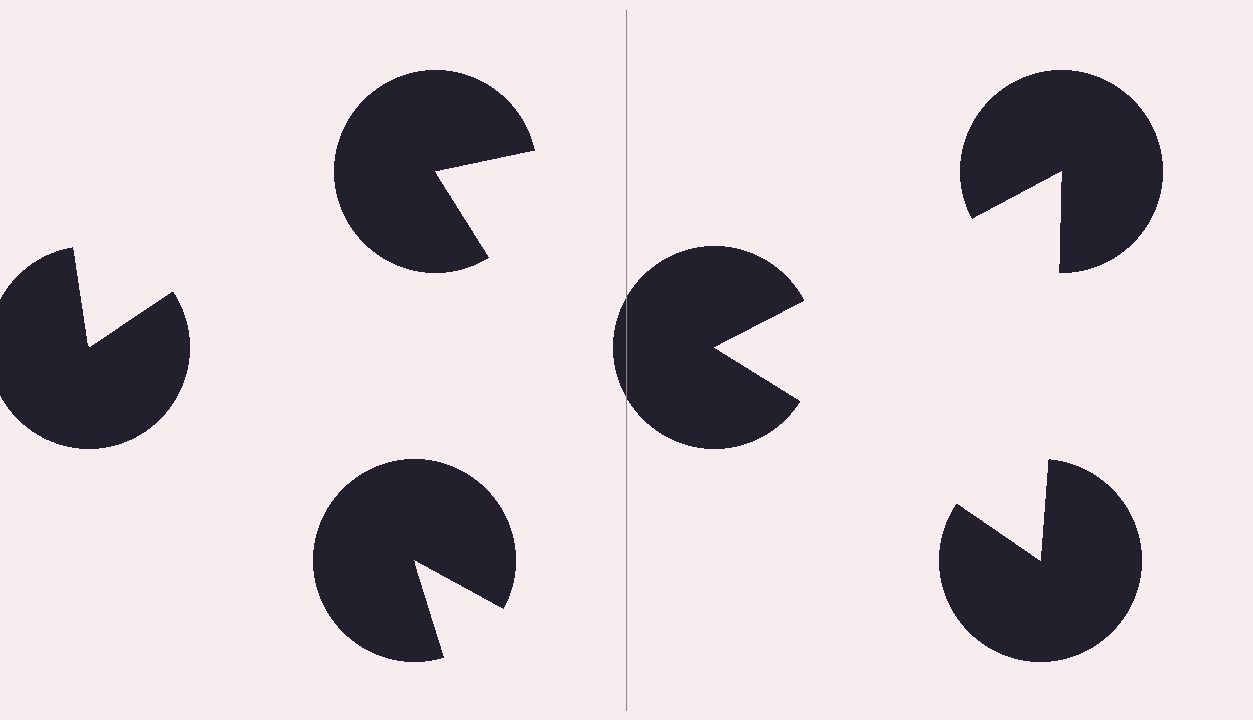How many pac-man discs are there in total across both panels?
6 — 3 on each side.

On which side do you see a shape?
An illusory triangle appears on the right side. On the left side the wedge cuts are rotated, so no coherent shape forms.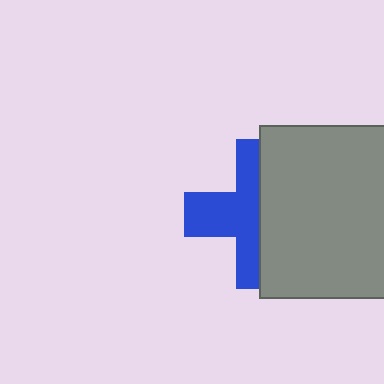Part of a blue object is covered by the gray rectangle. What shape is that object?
It is a cross.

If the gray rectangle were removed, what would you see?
You would see the complete blue cross.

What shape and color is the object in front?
The object in front is a gray rectangle.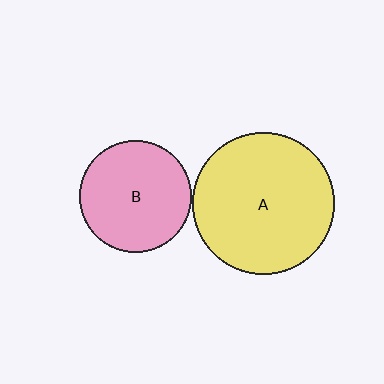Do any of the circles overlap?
No, none of the circles overlap.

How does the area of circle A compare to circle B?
Approximately 1.6 times.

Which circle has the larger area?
Circle A (yellow).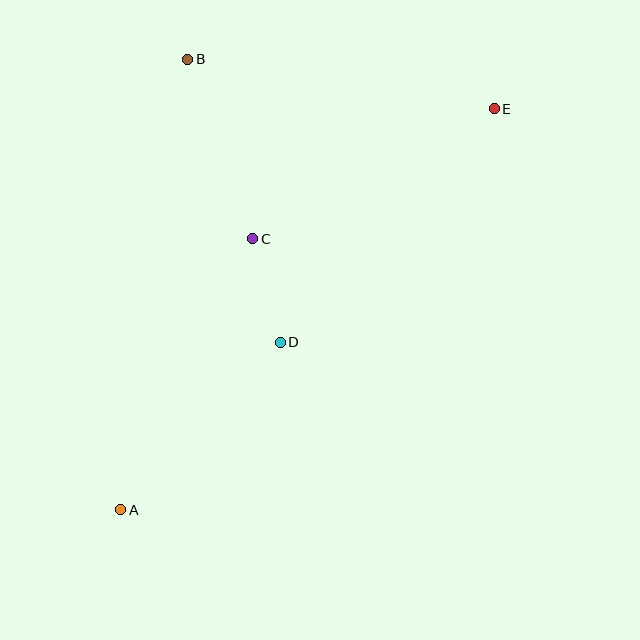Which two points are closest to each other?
Points C and D are closest to each other.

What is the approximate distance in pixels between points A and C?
The distance between A and C is approximately 301 pixels.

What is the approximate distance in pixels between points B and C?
The distance between B and C is approximately 191 pixels.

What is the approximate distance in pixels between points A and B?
The distance between A and B is approximately 455 pixels.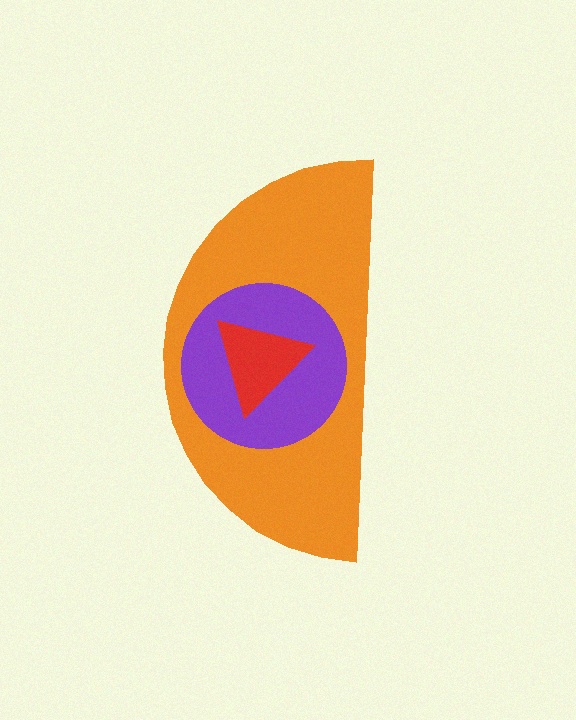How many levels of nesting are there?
3.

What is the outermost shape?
The orange semicircle.